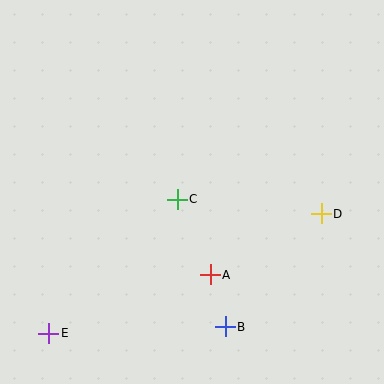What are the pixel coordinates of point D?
Point D is at (321, 214).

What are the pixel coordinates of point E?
Point E is at (49, 333).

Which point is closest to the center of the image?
Point C at (177, 199) is closest to the center.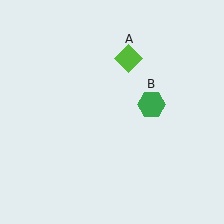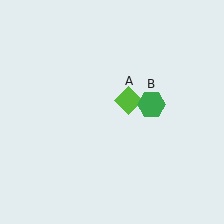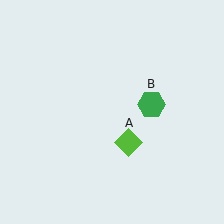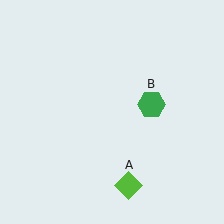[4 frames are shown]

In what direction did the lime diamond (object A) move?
The lime diamond (object A) moved down.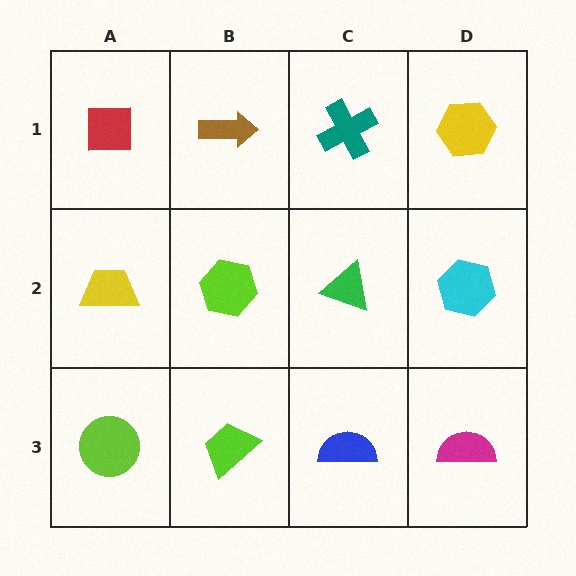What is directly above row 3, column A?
A yellow trapezoid.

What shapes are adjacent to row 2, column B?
A brown arrow (row 1, column B), a lime trapezoid (row 3, column B), a yellow trapezoid (row 2, column A), a green triangle (row 2, column C).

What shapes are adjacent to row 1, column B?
A lime hexagon (row 2, column B), a red square (row 1, column A), a teal cross (row 1, column C).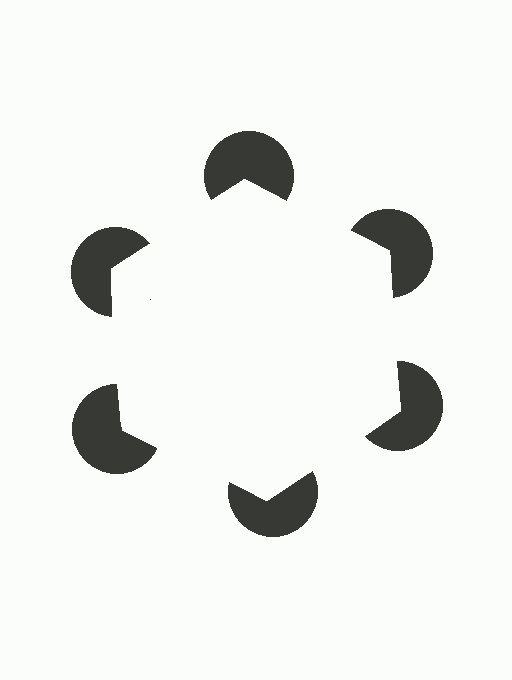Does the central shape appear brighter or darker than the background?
It typically appears slightly brighter than the background, even though no actual brightness change is drawn.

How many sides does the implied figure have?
6 sides.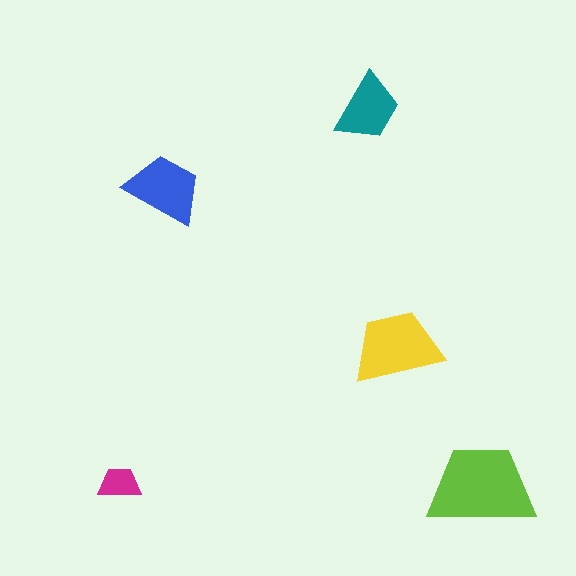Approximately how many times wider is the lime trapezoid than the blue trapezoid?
About 1.5 times wider.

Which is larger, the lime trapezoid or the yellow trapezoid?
The lime one.